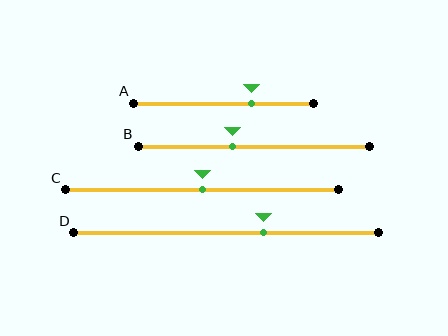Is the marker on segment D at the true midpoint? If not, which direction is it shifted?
No, the marker on segment D is shifted to the right by about 12% of the segment length.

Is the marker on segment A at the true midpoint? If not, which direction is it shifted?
No, the marker on segment A is shifted to the right by about 16% of the segment length.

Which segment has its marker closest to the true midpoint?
Segment C has its marker closest to the true midpoint.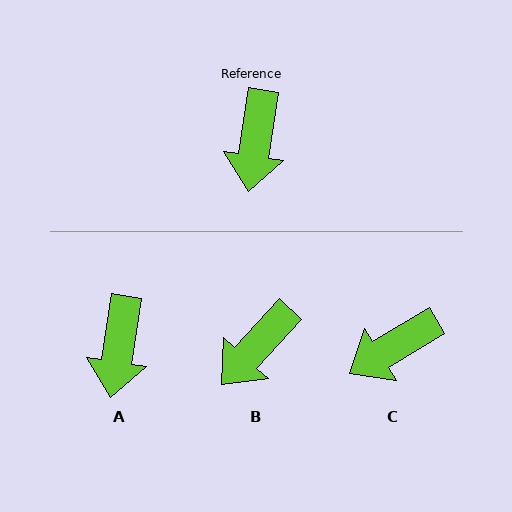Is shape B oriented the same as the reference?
No, it is off by about 34 degrees.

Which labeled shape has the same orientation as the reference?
A.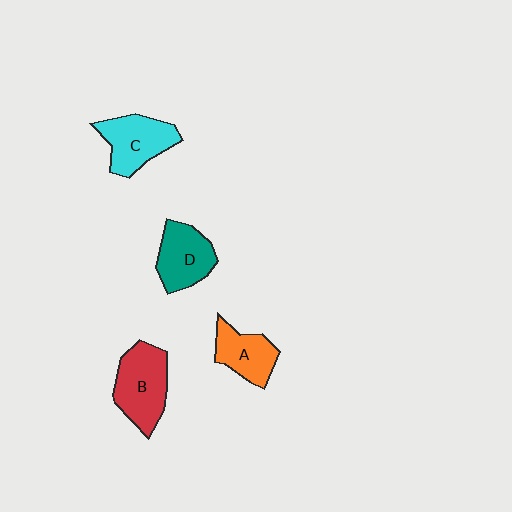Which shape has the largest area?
Shape B (red).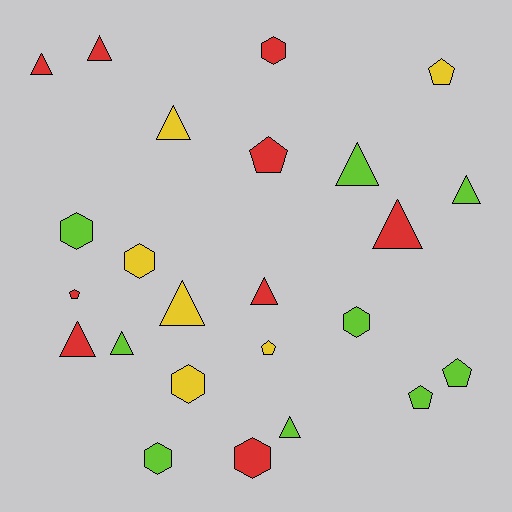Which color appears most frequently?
Lime, with 9 objects.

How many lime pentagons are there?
There are 2 lime pentagons.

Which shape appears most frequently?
Triangle, with 11 objects.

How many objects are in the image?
There are 24 objects.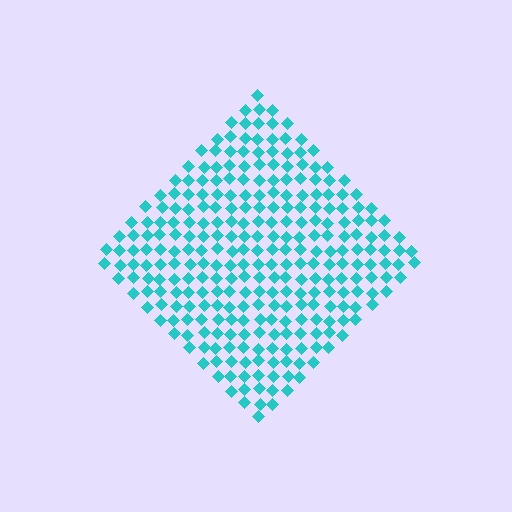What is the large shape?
The large shape is a diamond.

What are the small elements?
The small elements are diamonds.